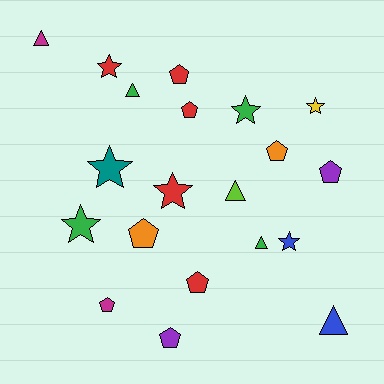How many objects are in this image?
There are 20 objects.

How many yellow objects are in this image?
There is 1 yellow object.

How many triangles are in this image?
There are 5 triangles.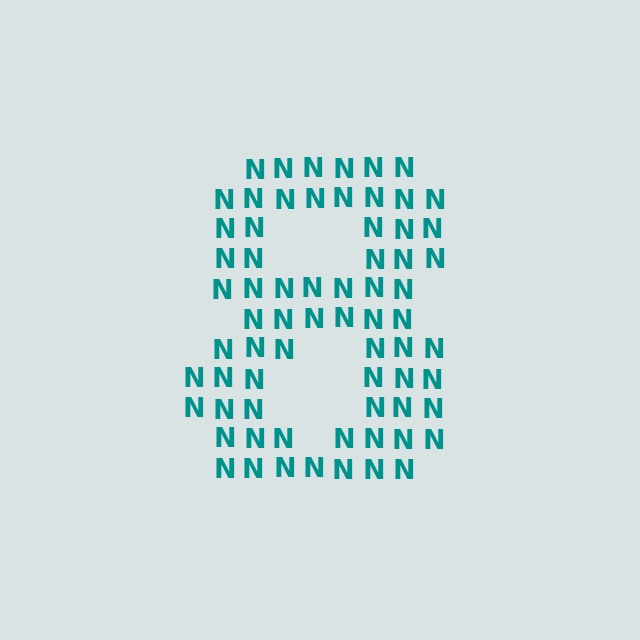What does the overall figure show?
The overall figure shows the digit 8.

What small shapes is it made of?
It is made of small letter N's.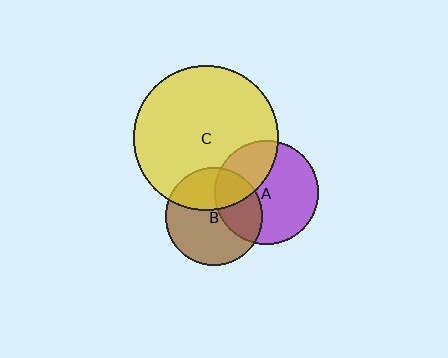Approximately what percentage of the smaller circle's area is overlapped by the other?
Approximately 35%.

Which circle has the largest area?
Circle C (yellow).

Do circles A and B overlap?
Yes.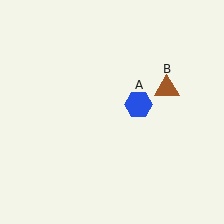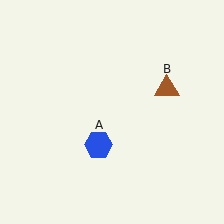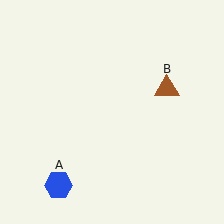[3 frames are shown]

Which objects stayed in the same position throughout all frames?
Brown triangle (object B) remained stationary.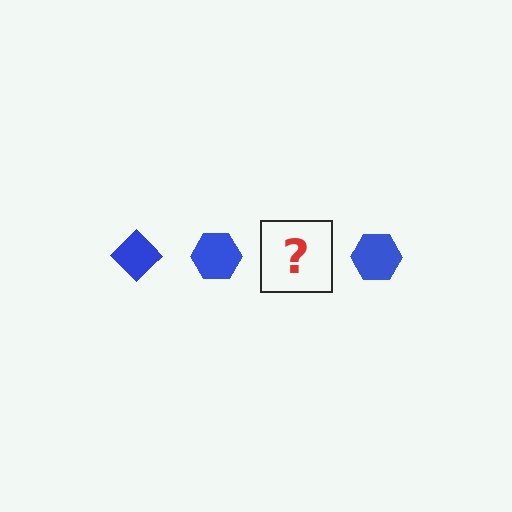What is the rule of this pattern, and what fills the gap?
The rule is that the pattern cycles through diamond, hexagon shapes in blue. The gap should be filled with a blue diamond.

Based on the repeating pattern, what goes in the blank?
The blank should be a blue diamond.